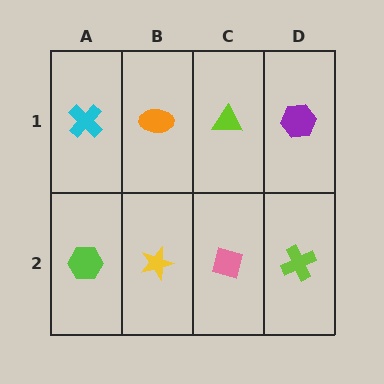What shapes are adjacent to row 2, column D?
A purple hexagon (row 1, column D), a pink square (row 2, column C).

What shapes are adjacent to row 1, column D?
A lime cross (row 2, column D), a lime triangle (row 1, column C).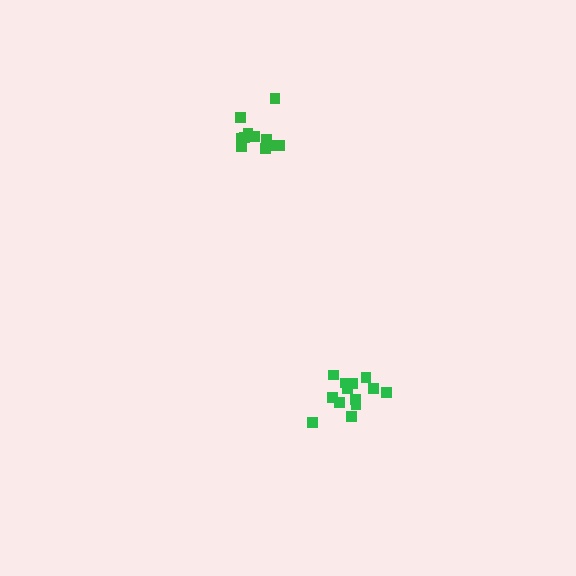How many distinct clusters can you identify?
There are 2 distinct clusters.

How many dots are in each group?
Group 1: 13 dots, Group 2: 11 dots (24 total).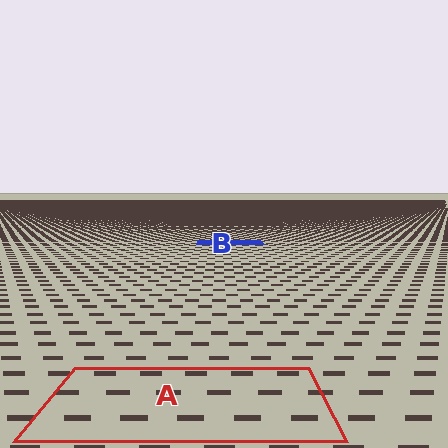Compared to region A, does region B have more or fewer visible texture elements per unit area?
Region B has more texture elements per unit area — they are packed more densely because it is farther away.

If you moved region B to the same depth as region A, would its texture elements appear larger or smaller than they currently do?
They would appear larger. At a closer depth, the same texture elements are projected at a bigger on-screen size.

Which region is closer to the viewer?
Region A is closer. The texture elements there are larger and more spread out.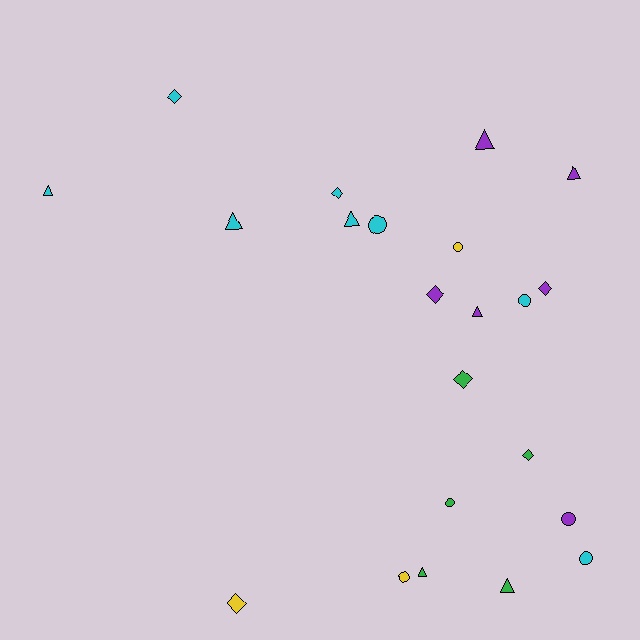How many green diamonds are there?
There are 2 green diamonds.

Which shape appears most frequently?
Triangle, with 8 objects.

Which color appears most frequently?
Cyan, with 8 objects.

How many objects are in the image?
There are 22 objects.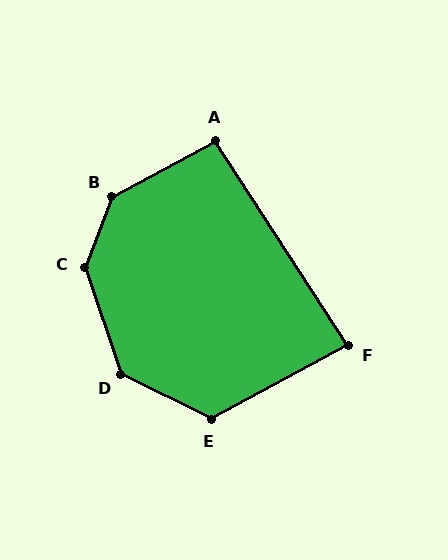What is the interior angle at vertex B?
Approximately 139 degrees (obtuse).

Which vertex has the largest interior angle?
C, at approximately 141 degrees.